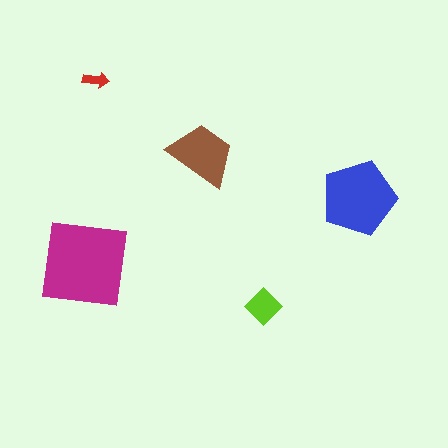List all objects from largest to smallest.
The magenta square, the blue pentagon, the brown trapezoid, the lime diamond, the red arrow.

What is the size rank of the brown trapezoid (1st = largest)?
3rd.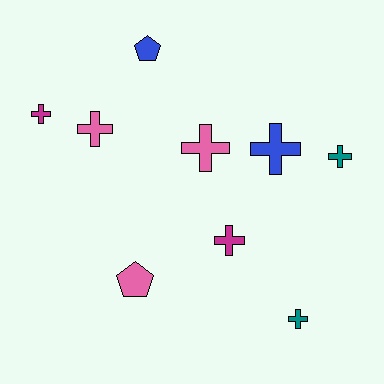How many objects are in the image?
There are 9 objects.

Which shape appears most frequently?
Cross, with 7 objects.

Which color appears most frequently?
Pink, with 3 objects.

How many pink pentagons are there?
There is 1 pink pentagon.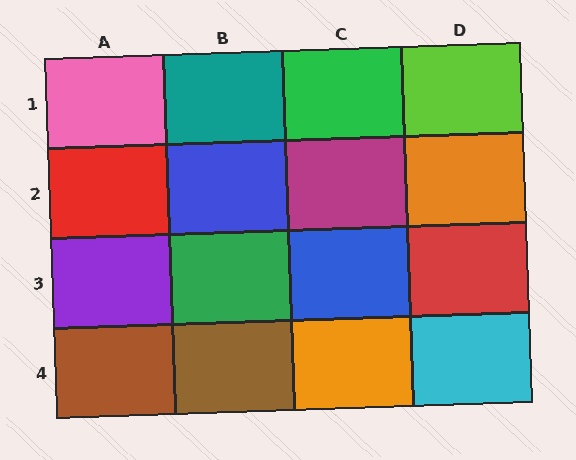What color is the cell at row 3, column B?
Green.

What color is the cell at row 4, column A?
Brown.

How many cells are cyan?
1 cell is cyan.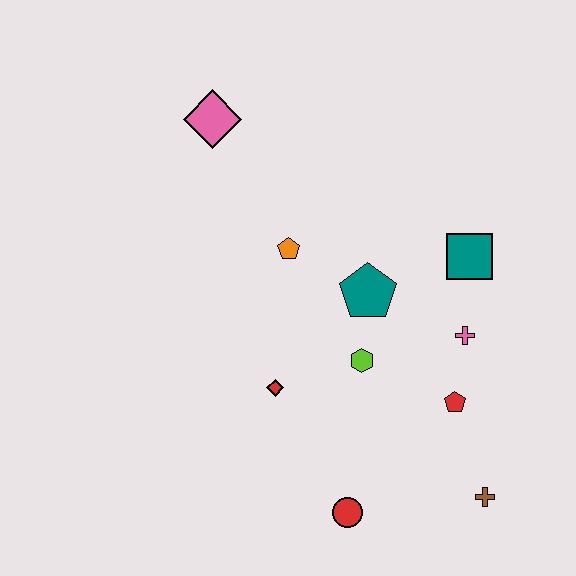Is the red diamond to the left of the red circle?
Yes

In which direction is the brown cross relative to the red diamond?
The brown cross is to the right of the red diamond.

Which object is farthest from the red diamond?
The pink diamond is farthest from the red diamond.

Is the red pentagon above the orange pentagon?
No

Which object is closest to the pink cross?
The red pentagon is closest to the pink cross.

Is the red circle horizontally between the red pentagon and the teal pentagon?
No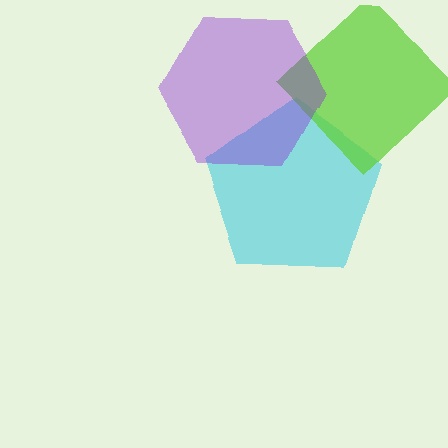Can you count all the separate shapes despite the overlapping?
Yes, there are 3 separate shapes.